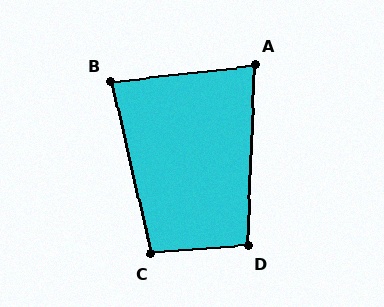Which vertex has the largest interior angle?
C, at approximately 99 degrees.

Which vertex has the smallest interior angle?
A, at approximately 81 degrees.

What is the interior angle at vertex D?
Approximately 97 degrees (obtuse).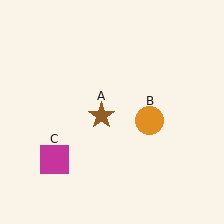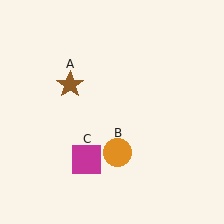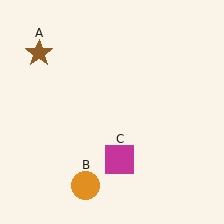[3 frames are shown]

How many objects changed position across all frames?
3 objects changed position: brown star (object A), orange circle (object B), magenta square (object C).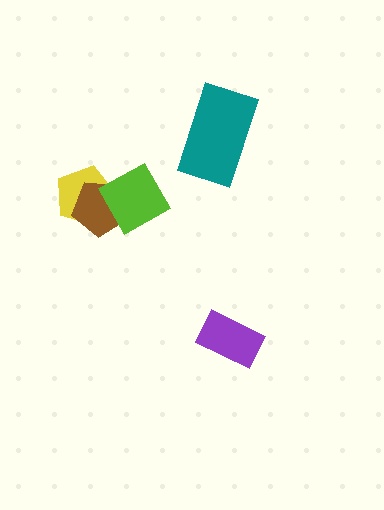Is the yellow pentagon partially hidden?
Yes, it is partially covered by another shape.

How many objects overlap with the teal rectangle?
0 objects overlap with the teal rectangle.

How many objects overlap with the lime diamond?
2 objects overlap with the lime diamond.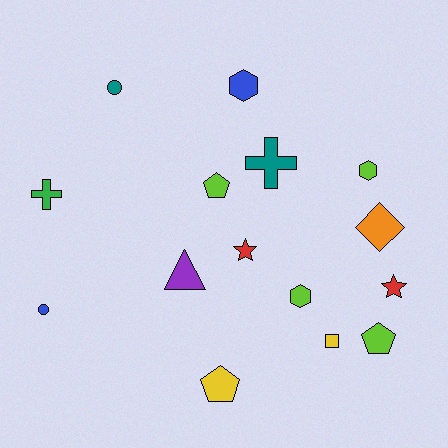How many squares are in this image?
There is 1 square.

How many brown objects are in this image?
There are no brown objects.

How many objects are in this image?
There are 15 objects.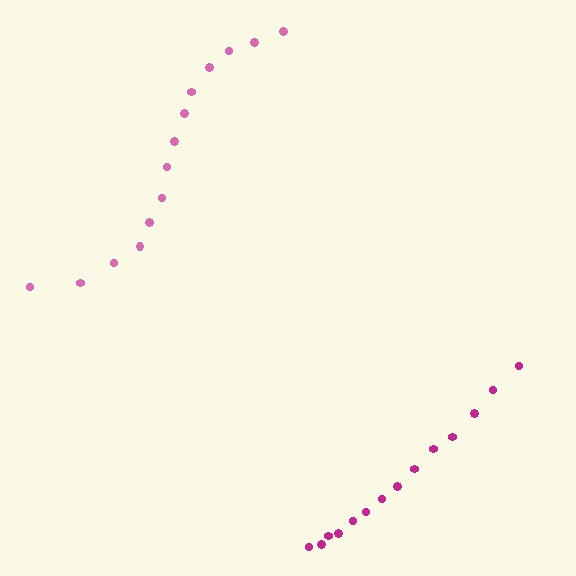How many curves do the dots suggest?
There are 2 distinct paths.